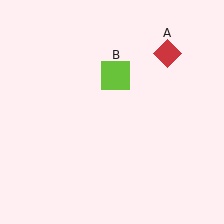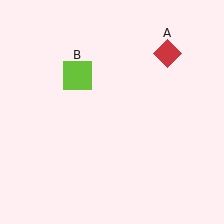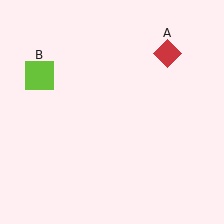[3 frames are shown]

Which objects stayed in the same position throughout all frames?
Red diamond (object A) remained stationary.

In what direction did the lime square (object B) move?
The lime square (object B) moved left.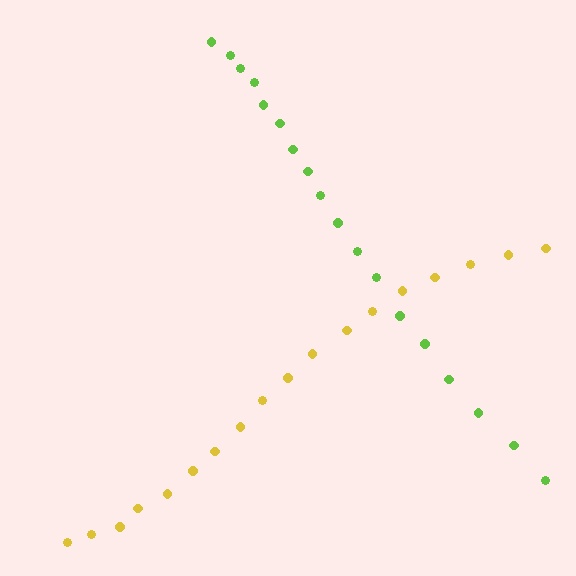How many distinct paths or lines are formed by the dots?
There are 2 distinct paths.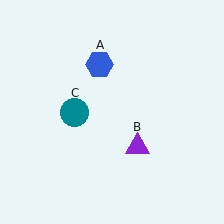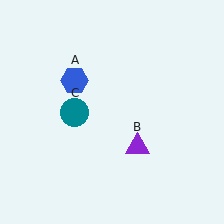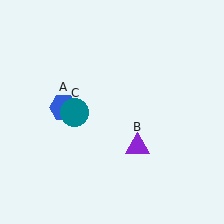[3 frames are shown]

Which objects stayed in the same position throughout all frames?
Purple triangle (object B) and teal circle (object C) remained stationary.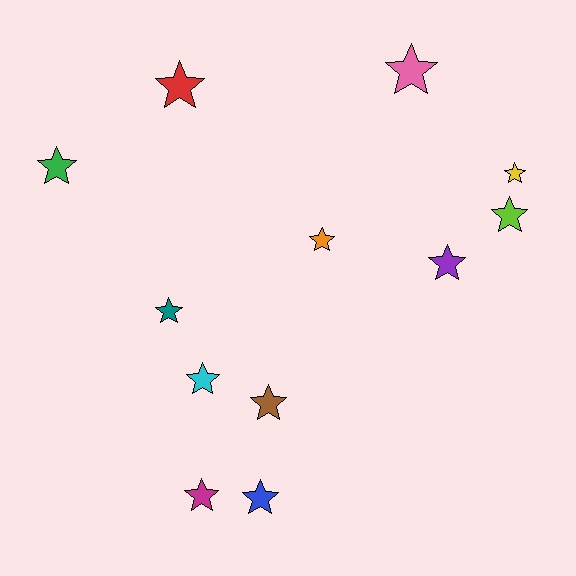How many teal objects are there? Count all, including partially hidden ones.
There is 1 teal object.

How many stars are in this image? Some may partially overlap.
There are 12 stars.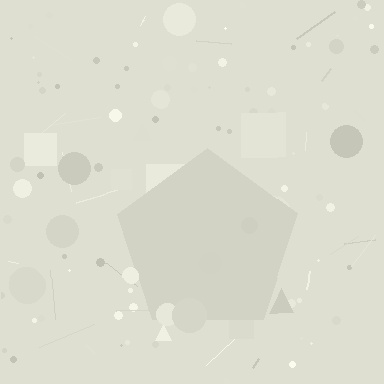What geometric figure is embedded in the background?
A pentagon is embedded in the background.